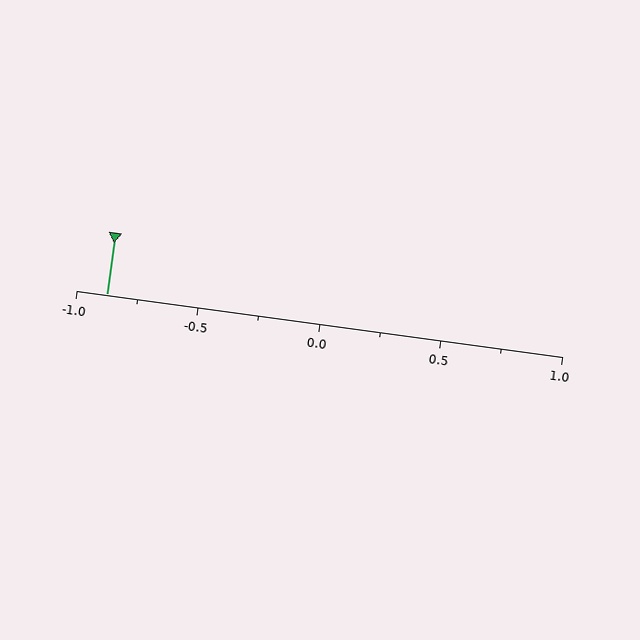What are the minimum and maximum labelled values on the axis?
The axis runs from -1.0 to 1.0.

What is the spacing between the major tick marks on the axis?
The major ticks are spaced 0.5 apart.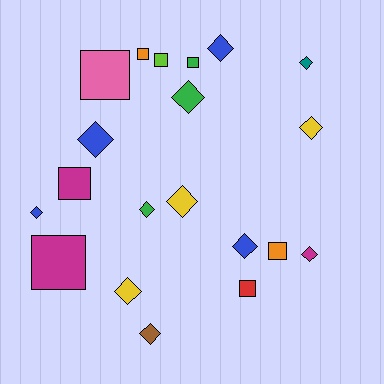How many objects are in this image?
There are 20 objects.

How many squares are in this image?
There are 8 squares.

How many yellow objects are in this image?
There are 3 yellow objects.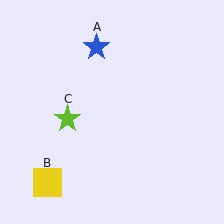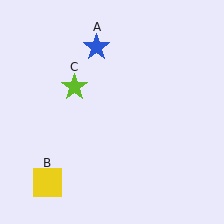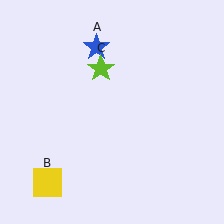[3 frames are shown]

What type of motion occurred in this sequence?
The lime star (object C) rotated clockwise around the center of the scene.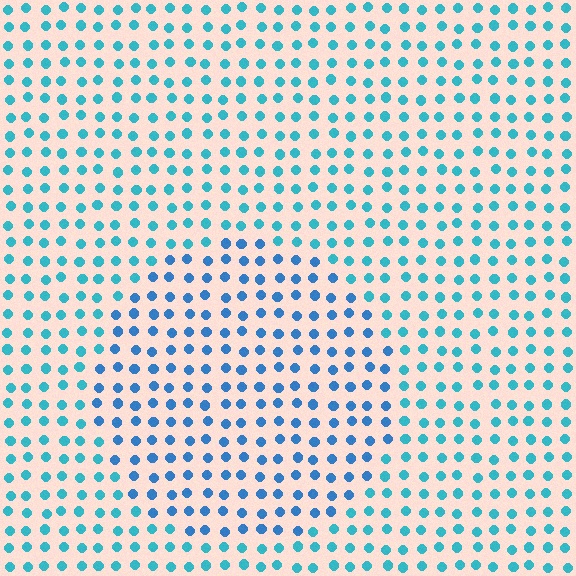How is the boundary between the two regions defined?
The boundary is defined purely by a slight shift in hue (about 25 degrees). Spacing, size, and orientation are identical on both sides.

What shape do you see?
I see a circle.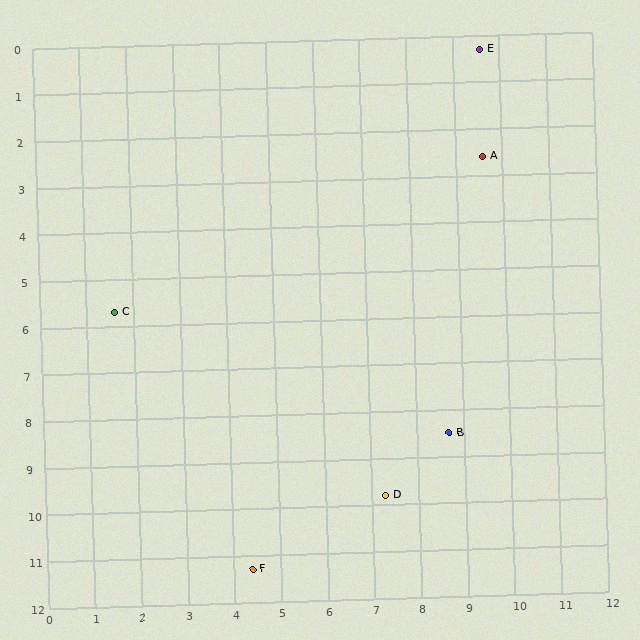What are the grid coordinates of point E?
Point E is at approximately (9.6, 0.3).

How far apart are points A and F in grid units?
Points A and F are about 10.1 grid units apart.